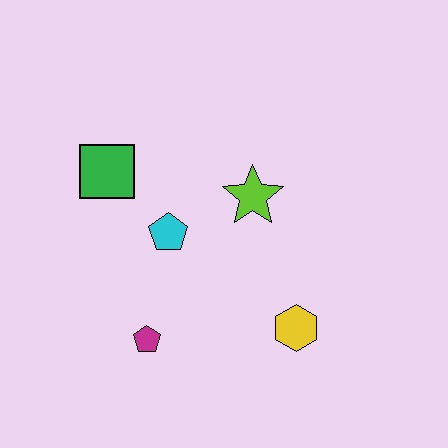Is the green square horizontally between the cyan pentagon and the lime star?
No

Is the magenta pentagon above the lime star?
No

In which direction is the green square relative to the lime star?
The green square is to the left of the lime star.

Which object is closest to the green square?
The cyan pentagon is closest to the green square.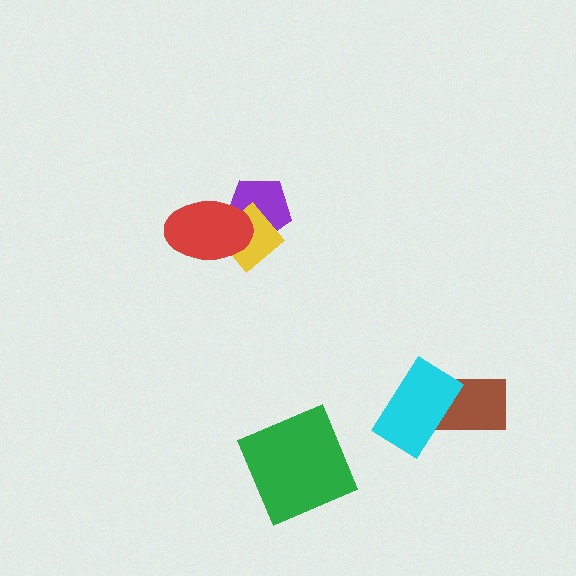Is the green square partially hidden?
No, no other shape covers it.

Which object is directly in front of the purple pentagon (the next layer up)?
The yellow diamond is directly in front of the purple pentagon.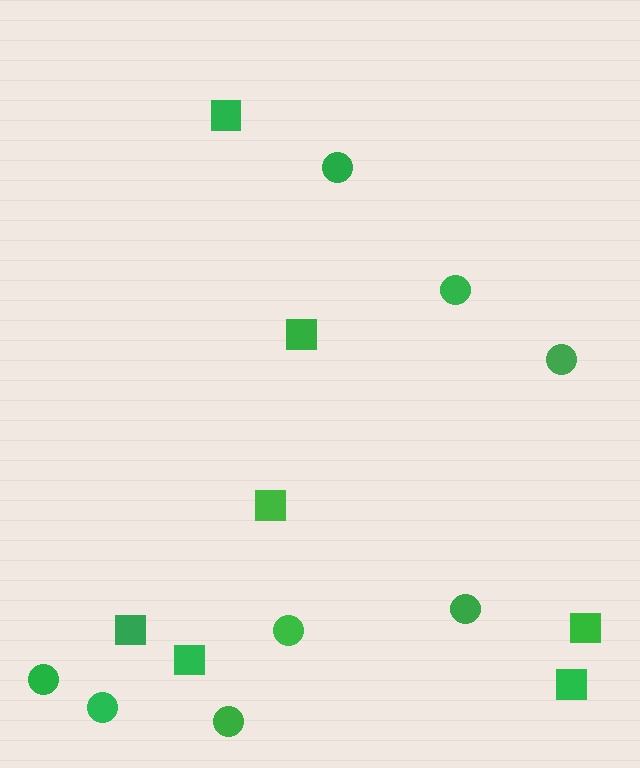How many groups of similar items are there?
There are 2 groups: one group of circles (8) and one group of squares (7).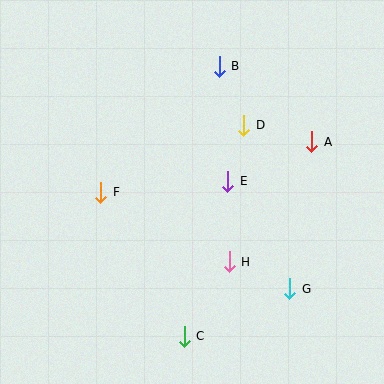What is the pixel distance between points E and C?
The distance between E and C is 161 pixels.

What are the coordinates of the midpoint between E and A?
The midpoint between E and A is at (270, 162).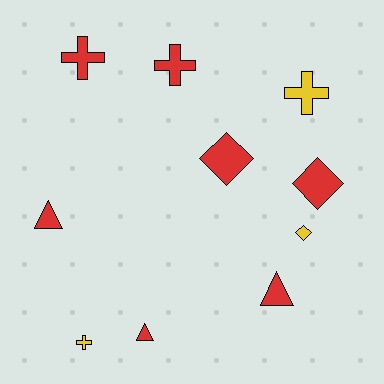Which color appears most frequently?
Red, with 7 objects.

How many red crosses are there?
There are 2 red crosses.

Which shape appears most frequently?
Cross, with 4 objects.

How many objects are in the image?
There are 10 objects.